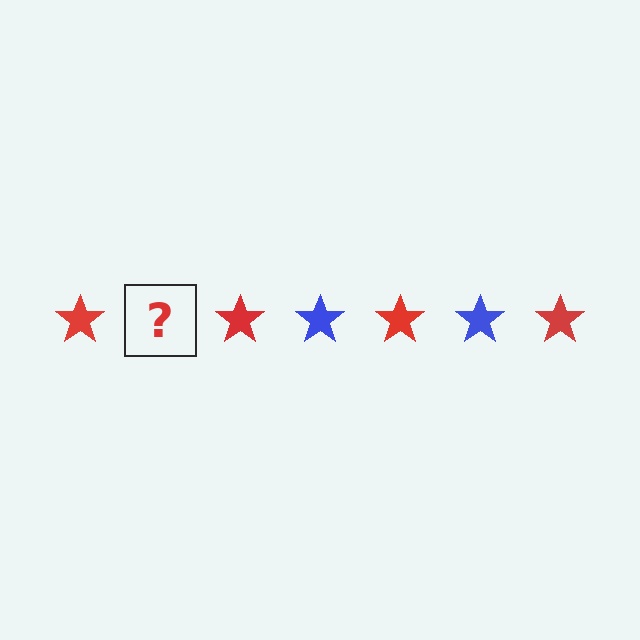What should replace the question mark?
The question mark should be replaced with a blue star.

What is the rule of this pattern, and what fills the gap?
The rule is that the pattern cycles through red, blue stars. The gap should be filled with a blue star.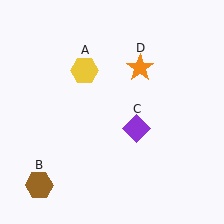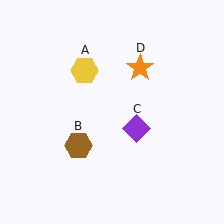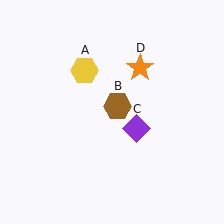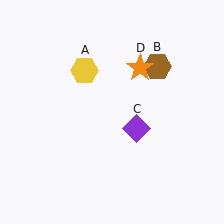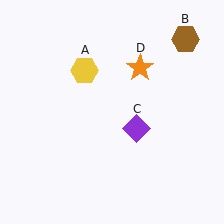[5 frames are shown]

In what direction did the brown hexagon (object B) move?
The brown hexagon (object B) moved up and to the right.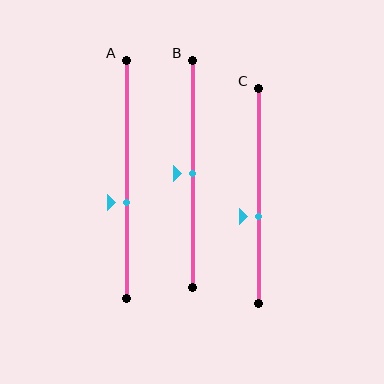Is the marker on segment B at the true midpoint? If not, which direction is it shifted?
Yes, the marker on segment B is at the true midpoint.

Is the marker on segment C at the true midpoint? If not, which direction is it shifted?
No, the marker on segment C is shifted downward by about 10% of the segment length.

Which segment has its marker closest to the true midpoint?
Segment B has its marker closest to the true midpoint.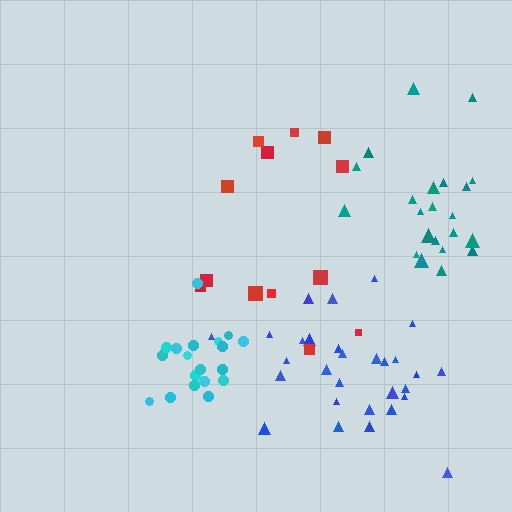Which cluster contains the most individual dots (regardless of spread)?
Blue (29).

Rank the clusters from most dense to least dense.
cyan, teal, blue, red.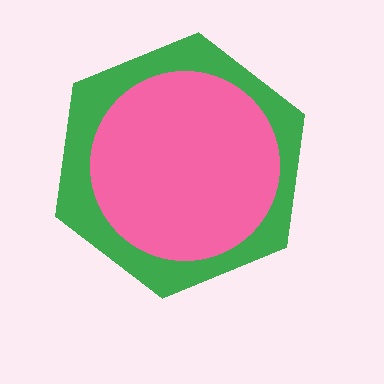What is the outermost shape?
The green hexagon.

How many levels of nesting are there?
2.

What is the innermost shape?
The pink circle.